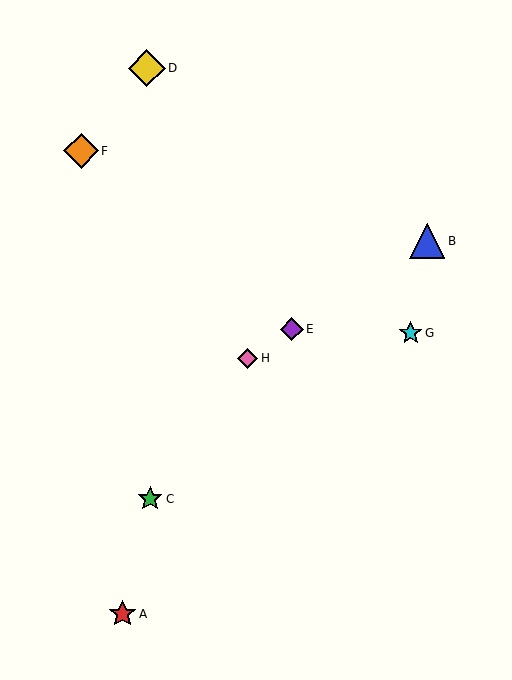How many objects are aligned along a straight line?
3 objects (B, E, H) are aligned along a straight line.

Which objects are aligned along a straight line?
Objects B, E, H are aligned along a straight line.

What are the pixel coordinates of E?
Object E is at (292, 329).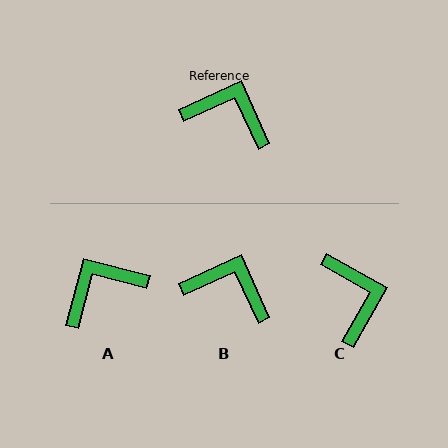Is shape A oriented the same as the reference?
No, it is off by about 51 degrees.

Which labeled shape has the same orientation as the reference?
B.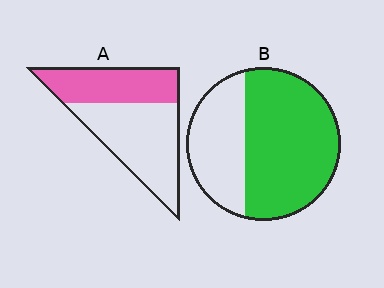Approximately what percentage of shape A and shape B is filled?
A is approximately 40% and B is approximately 65%.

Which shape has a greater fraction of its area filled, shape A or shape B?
Shape B.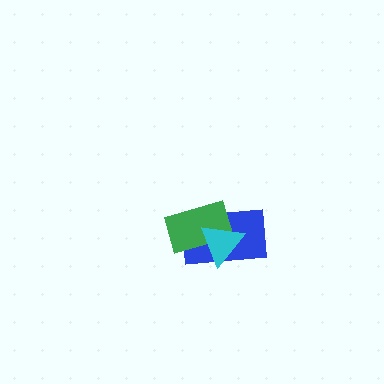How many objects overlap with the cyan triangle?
2 objects overlap with the cyan triangle.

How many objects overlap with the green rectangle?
2 objects overlap with the green rectangle.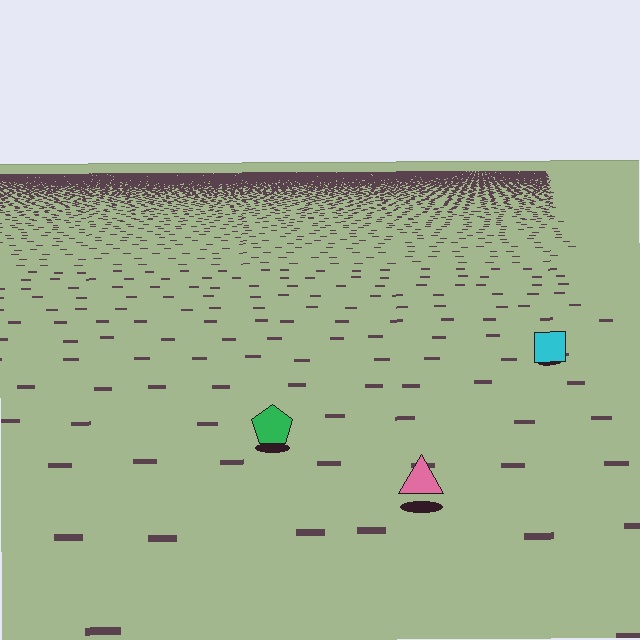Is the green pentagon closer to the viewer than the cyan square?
Yes. The green pentagon is closer — you can tell from the texture gradient: the ground texture is coarser near it.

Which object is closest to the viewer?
The pink triangle is closest. The texture marks near it are larger and more spread out.